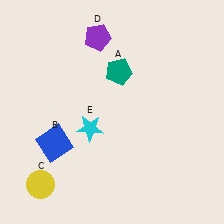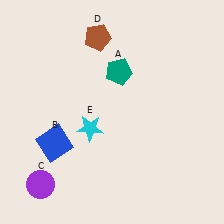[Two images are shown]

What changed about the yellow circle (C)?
In Image 1, C is yellow. In Image 2, it changed to purple.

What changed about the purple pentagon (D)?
In Image 1, D is purple. In Image 2, it changed to brown.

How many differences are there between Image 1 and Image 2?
There are 2 differences between the two images.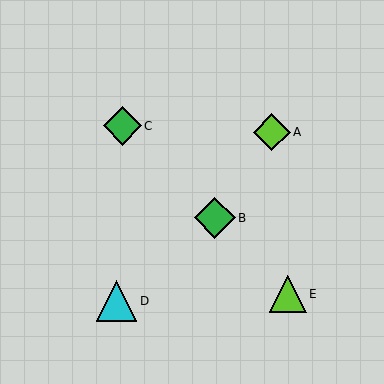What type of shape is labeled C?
Shape C is a green diamond.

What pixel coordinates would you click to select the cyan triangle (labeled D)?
Click at (116, 301) to select the cyan triangle D.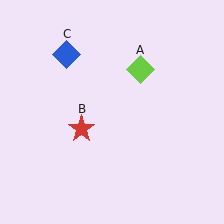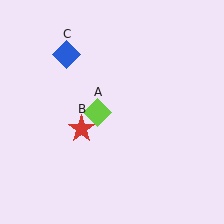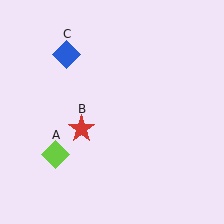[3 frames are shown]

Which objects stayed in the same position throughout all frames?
Red star (object B) and blue diamond (object C) remained stationary.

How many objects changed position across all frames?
1 object changed position: lime diamond (object A).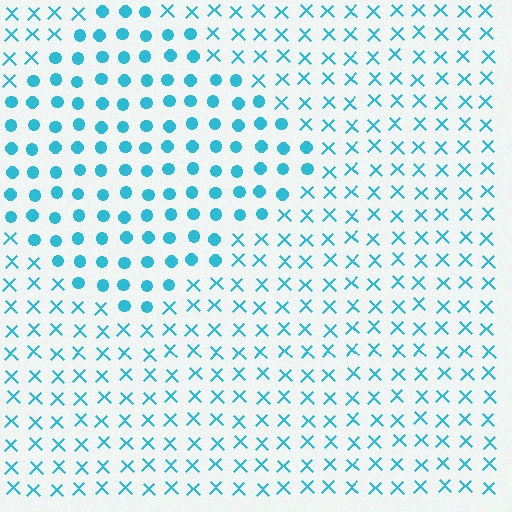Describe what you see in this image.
The image is filled with small cyan elements arranged in a uniform grid. A diamond-shaped region contains circles, while the surrounding area contains X marks. The boundary is defined purely by the change in element shape.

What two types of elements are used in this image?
The image uses circles inside the diamond region and X marks outside it.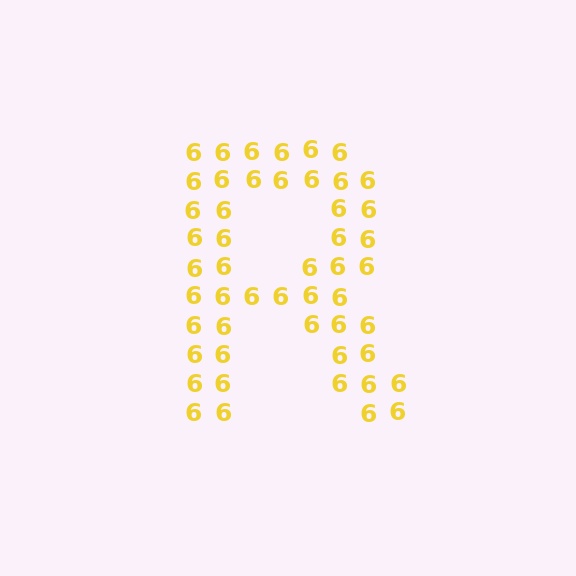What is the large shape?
The large shape is the letter R.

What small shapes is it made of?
It is made of small digit 6's.